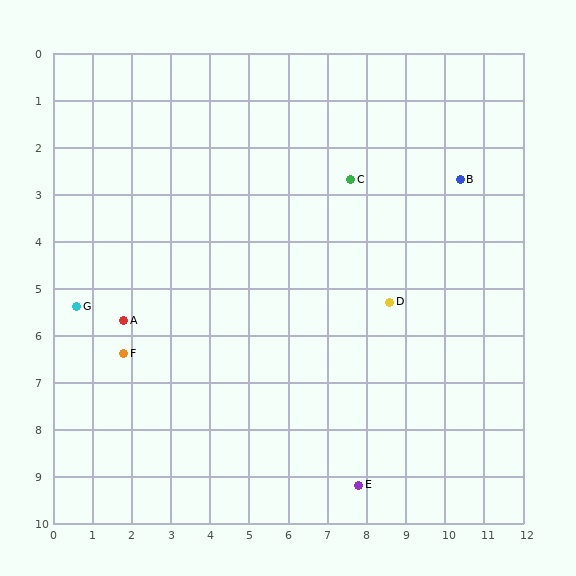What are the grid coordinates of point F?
Point F is at approximately (1.8, 6.4).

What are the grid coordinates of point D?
Point D is at approximately (8.6, 5.3).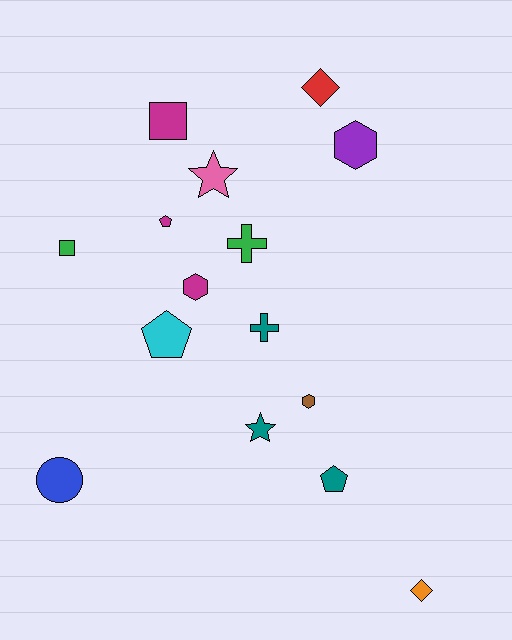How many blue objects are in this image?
There is 1 blue object.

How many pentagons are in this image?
There are 3 pentagons.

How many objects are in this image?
There are 15 objects.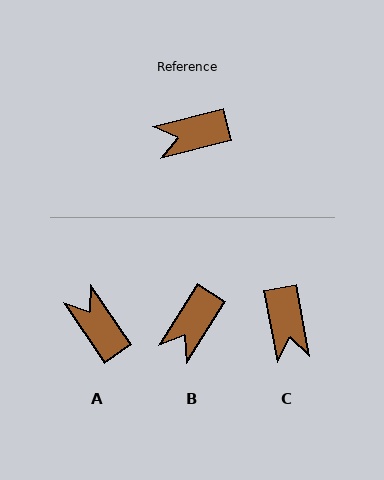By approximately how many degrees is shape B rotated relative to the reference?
Approximately 43 degrees counter-clockwise.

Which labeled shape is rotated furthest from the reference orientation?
C, about 86 degrees away.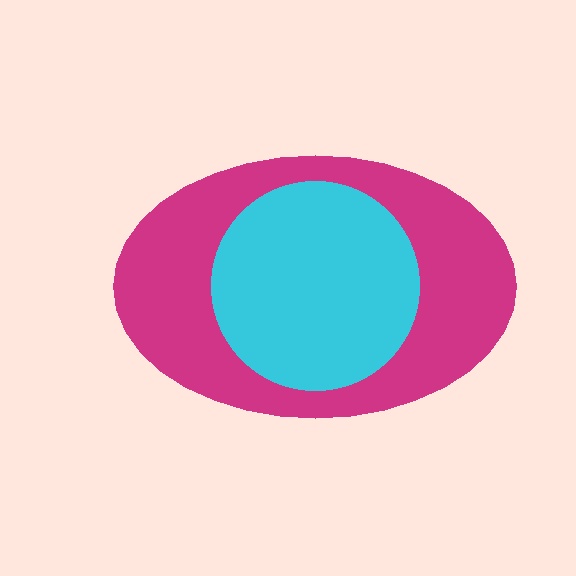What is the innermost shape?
The cyan circle.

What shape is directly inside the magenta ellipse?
The cyan circle.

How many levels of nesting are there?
2.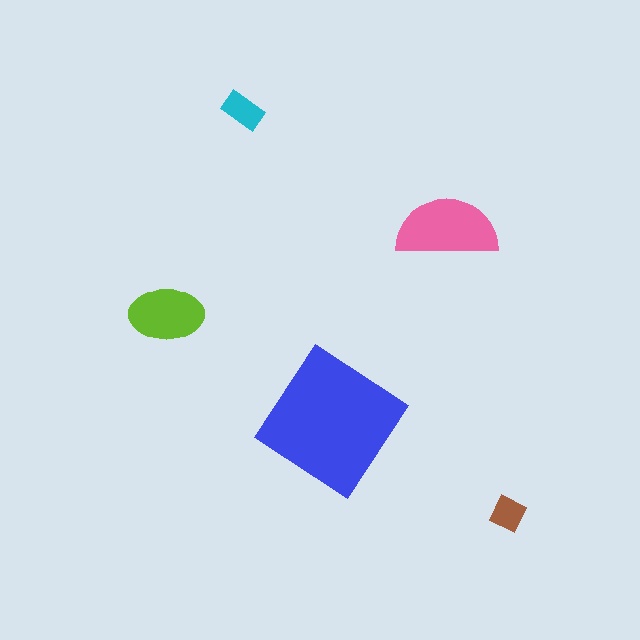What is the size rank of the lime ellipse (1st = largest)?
3rd.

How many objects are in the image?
There are 5 objects in the image.